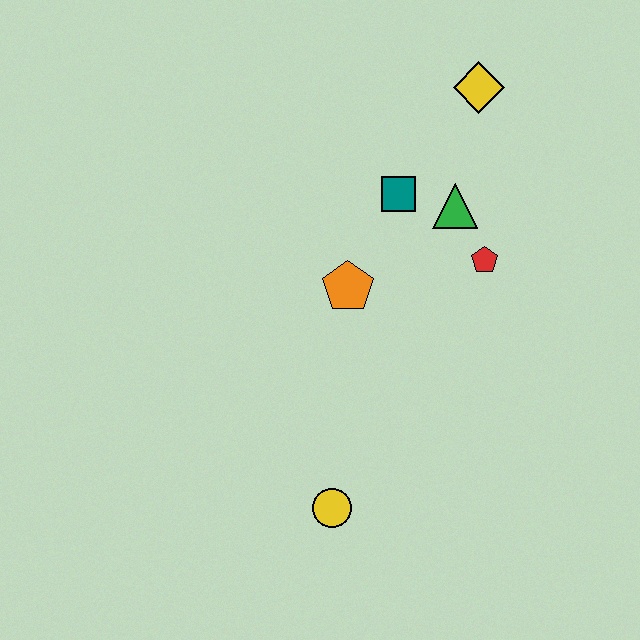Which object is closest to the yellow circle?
The orange pentagon is closest to the yellow circle.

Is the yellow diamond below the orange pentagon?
No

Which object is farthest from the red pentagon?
The yellow circle is farthest from the red pentagon.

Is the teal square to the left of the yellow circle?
No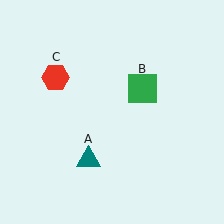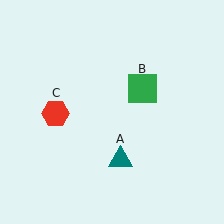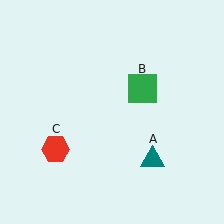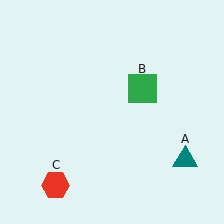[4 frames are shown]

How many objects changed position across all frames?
2 objects changed position: teal triangle (object A), red hexagon (object C).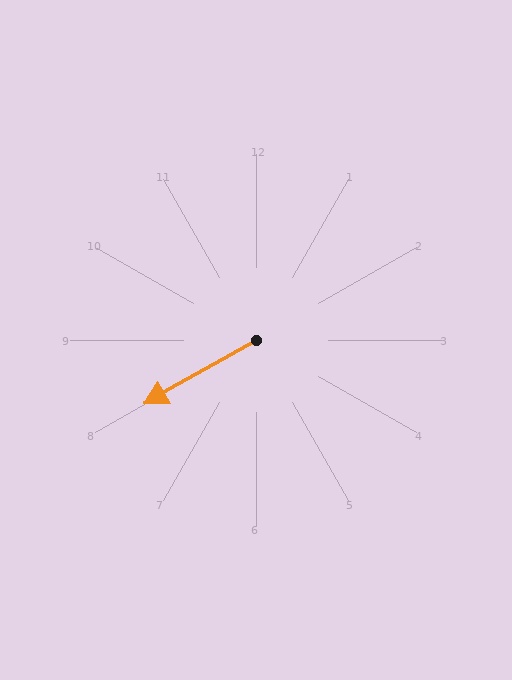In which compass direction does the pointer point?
Southwest.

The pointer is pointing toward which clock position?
Roughly 8 o'clock.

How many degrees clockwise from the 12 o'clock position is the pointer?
Approximately 240 degrees.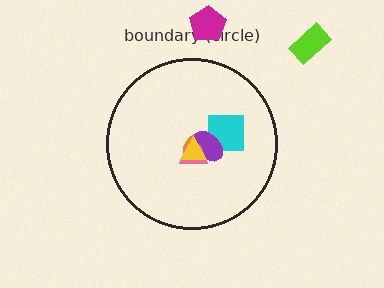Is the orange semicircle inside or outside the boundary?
Inside.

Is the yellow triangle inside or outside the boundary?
Inside.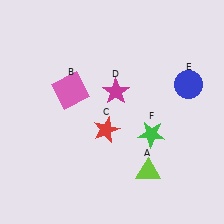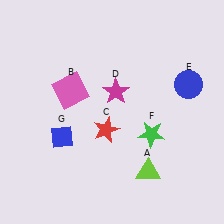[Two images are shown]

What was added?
A blue diamond (G) was added in Image 2.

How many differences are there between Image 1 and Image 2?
There is 1 difference between the two images.